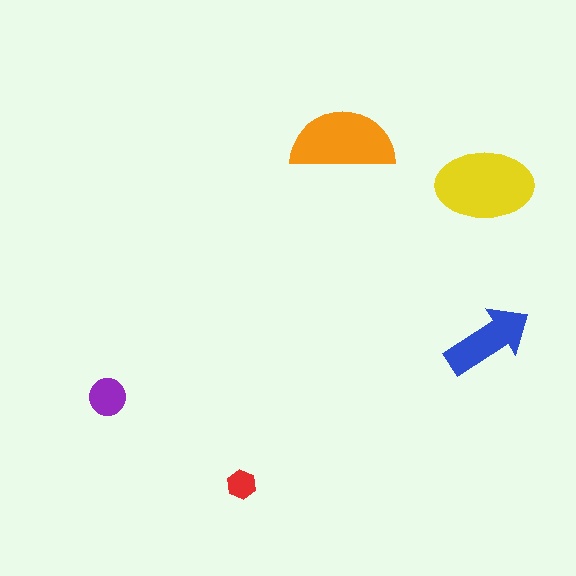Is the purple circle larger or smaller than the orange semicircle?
Smaller.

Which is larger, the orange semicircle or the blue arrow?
The orange semicircle.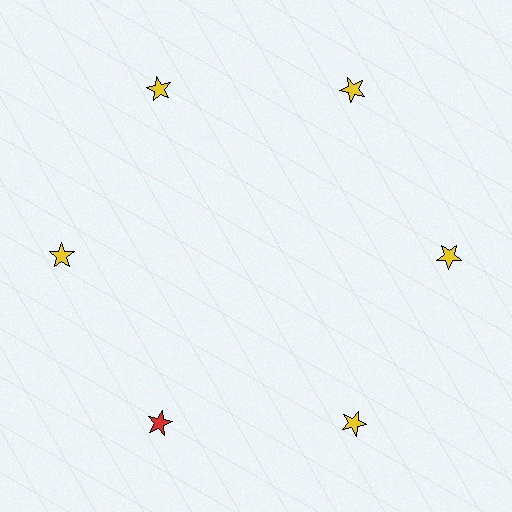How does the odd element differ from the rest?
It has a different color: red instead of yellow.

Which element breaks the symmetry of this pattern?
The red star at roughly the 7 o'clock position breaks the symmetry. All other shapes are yellow stars.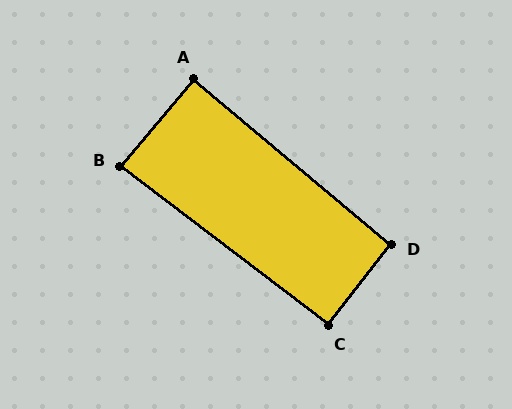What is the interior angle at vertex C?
Approximately 90 degrees (approximately right).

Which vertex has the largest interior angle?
D, at approximately 92 degrees.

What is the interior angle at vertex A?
Approximately 90 degrees (approximately right).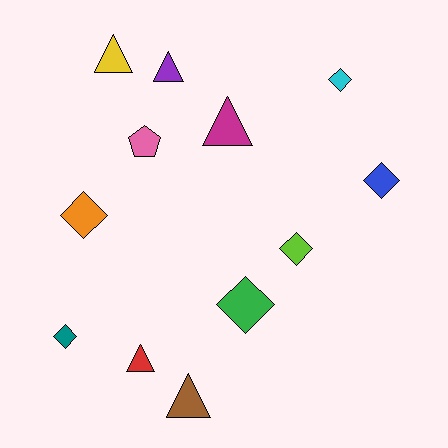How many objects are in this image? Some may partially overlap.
There are 12 objects.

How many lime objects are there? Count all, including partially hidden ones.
There is 1 lime object.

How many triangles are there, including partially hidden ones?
There are 5 triangles.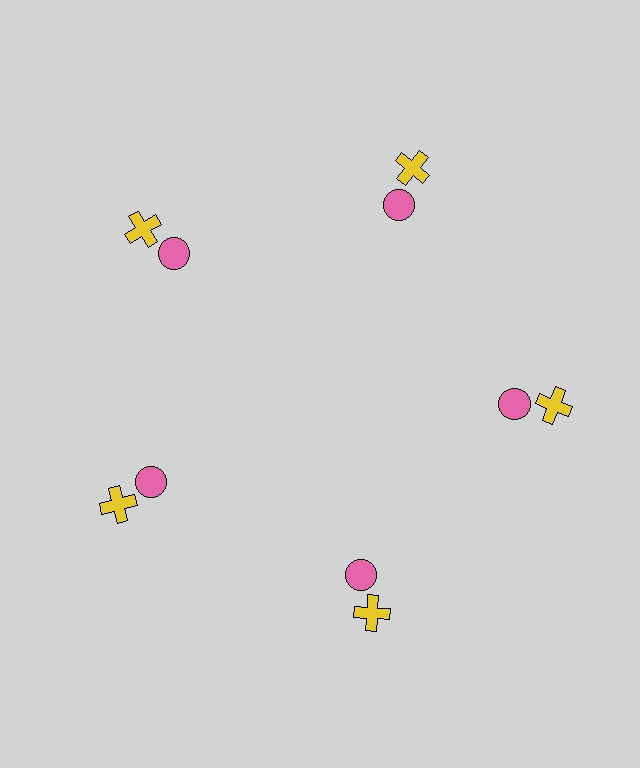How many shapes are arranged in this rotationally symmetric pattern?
There are 10 shapes, arranged in 5 groups of 2.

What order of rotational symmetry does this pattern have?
This pattern has 5-fold rotational symmetry.